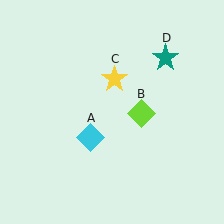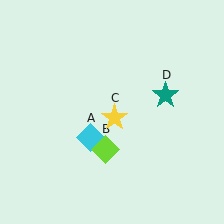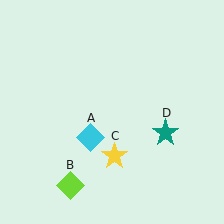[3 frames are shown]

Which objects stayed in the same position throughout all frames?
Cyan diamond (object A) remained stationary.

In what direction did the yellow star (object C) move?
The yellow star (object C) moved down.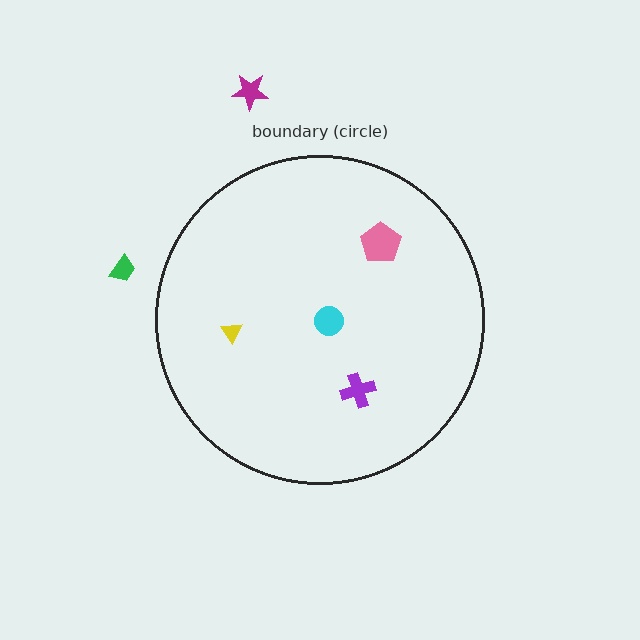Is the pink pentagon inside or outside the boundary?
Inside.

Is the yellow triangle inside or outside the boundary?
Inside.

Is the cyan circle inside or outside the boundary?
Inside.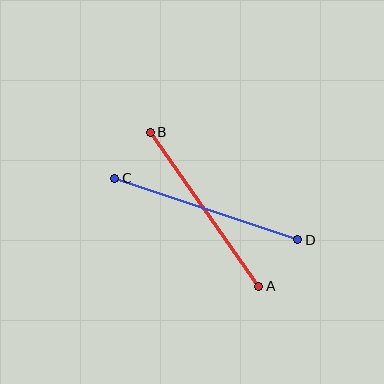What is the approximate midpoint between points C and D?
The midpoint is at approximately (206, 209) pixels.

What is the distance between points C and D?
The distance is approximately 193 pixels.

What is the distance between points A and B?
The distance is approximately 188 pixels.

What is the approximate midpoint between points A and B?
The midpoint is at approximately (204, 209) pixels.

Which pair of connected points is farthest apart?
Points C and D are farthest apart.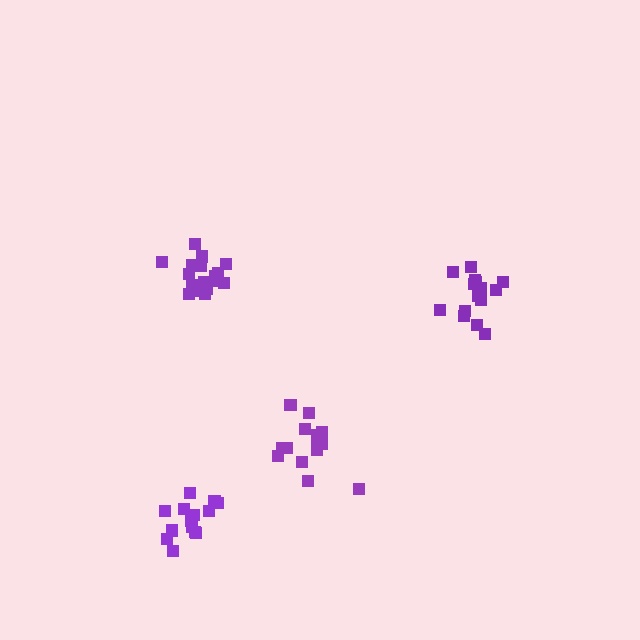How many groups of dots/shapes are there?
There are 4 groups.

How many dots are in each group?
Group 1: 14 dots, Group 2: 15 dots, Group 3: 18 dots, Group 4: 14 dots (61 total).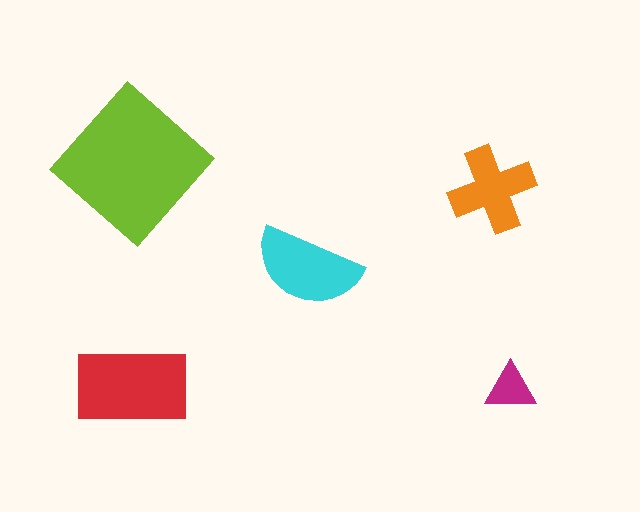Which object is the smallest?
The magenta triangle.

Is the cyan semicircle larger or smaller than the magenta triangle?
Larger.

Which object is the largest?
The lime diamond.